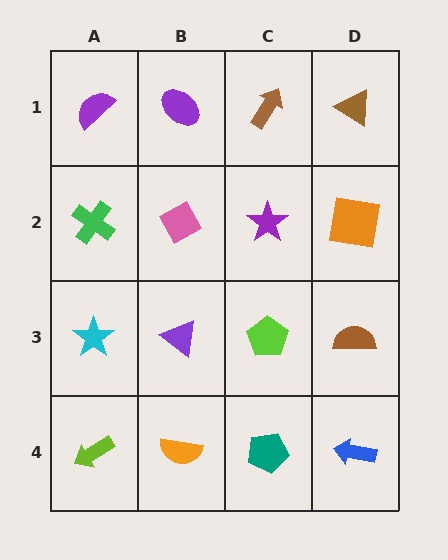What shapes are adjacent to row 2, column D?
A brown triangle (row 1, column D), a brown semicircle (row 3, column D), a purple star (row 2, column C).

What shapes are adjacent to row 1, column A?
A green cross (row 2, column A), a purple ellipse (row 1, column B).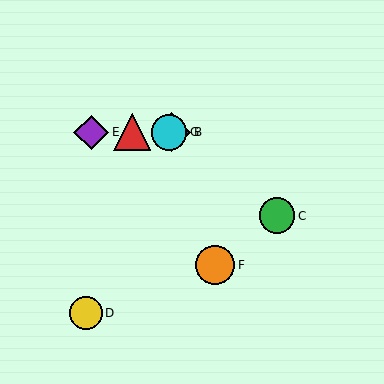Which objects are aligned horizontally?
Objects A, B, E, G are aligned horizontally.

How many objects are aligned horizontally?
4 objects (A, B, E, G) are aligned horizontally.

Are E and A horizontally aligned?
Yes, both are at y≈132.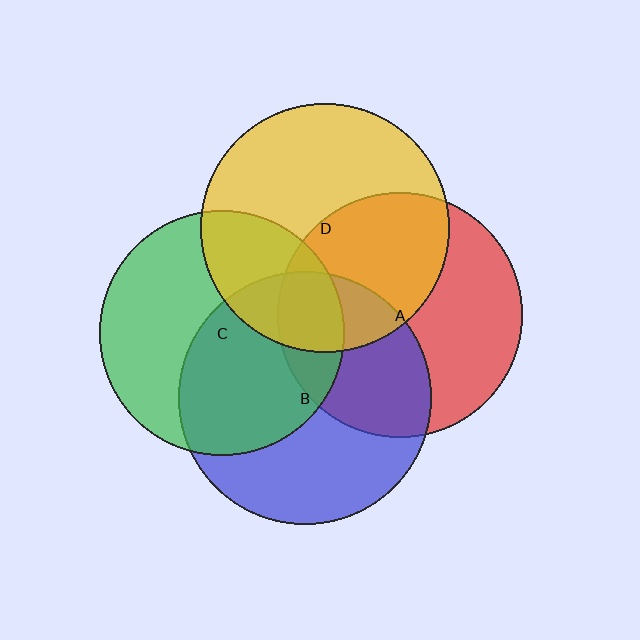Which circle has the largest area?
Circle B (blue).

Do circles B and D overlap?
Yes.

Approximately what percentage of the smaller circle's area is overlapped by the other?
Approximately 20%.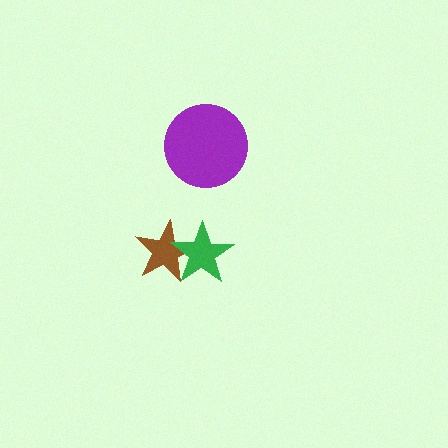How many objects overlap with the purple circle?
0 objects overlap with the purple circle.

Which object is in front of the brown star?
The green star is in front of the brown star.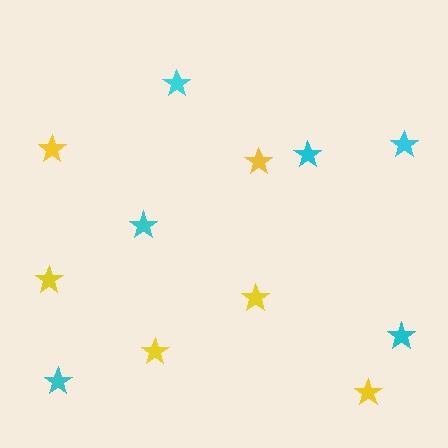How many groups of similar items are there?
There are 2 groups: one group of yellow stars (6) and one group of cyan stars (6).